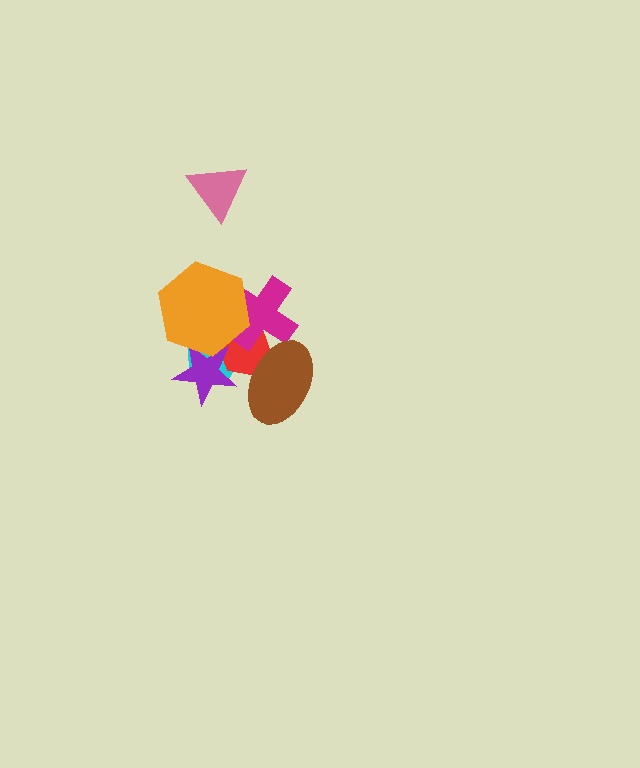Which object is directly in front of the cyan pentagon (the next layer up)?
The red hexagon is directly in front of the cyan pentagon.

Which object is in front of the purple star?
The orange hexagon is in front of the purple star.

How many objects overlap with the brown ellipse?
2 objects overlap with the brown ellipse.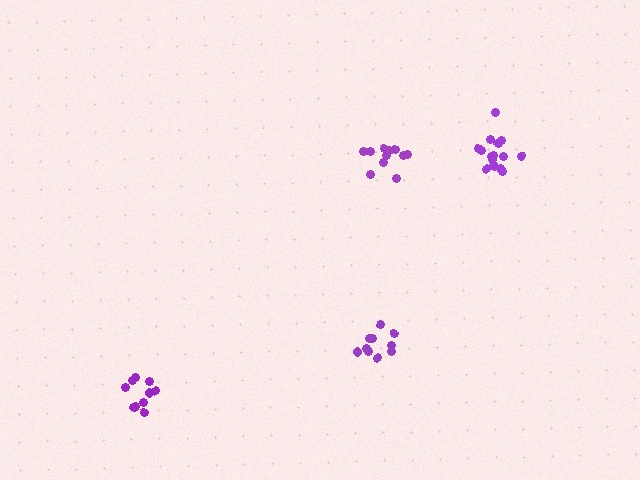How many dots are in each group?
Group 1: 10 dots, Group 2: 16 dots, Group 3: 10 dots, Group 4: 11 dots (47 total).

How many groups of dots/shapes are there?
There are 4 groups.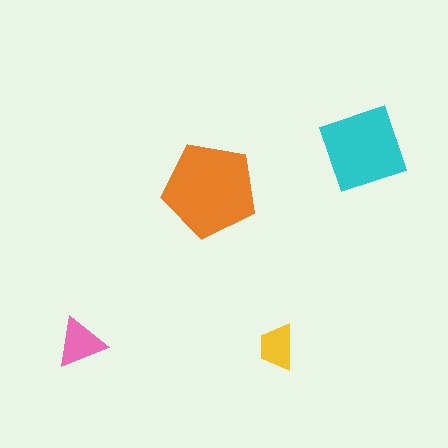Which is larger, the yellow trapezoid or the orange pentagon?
The orange pentagon.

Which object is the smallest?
The yellow trapezoid.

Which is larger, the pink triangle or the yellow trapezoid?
The pink triangle.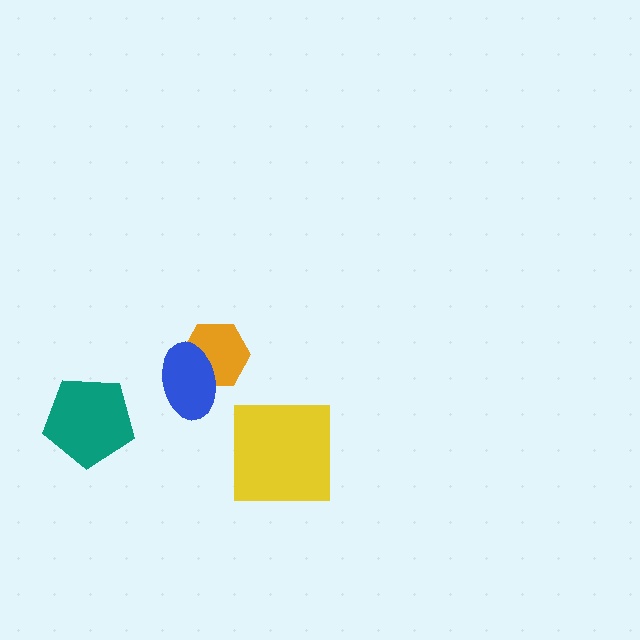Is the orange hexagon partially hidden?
Yes, it is partially covered by another shape.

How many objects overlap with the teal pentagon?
0 objects overlap with the teal pentagon.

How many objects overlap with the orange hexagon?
1 object overlaps with the orange hexagon.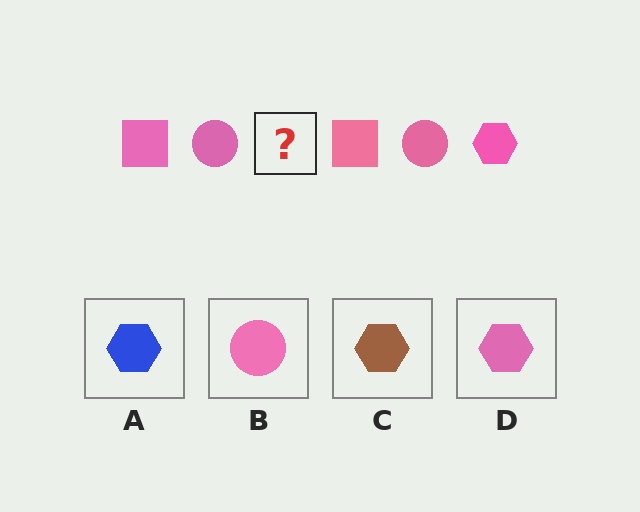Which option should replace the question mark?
Option D.